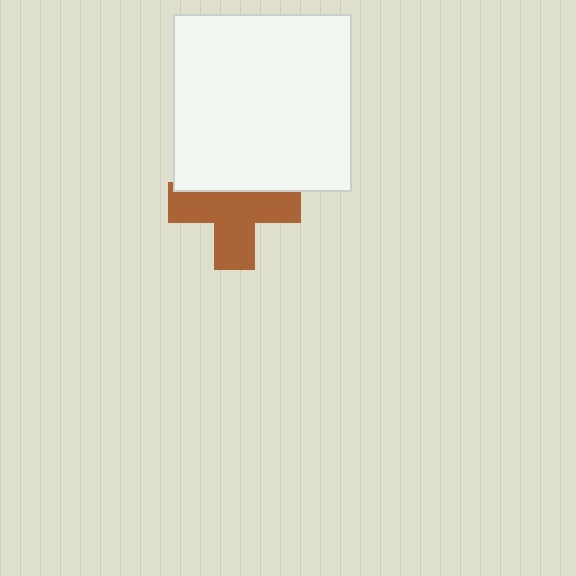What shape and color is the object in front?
The object in front is a white square.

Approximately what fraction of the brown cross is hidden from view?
Roughly 34% of the brown cross is hidden behind the white square.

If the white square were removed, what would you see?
You would see the complete brown cross.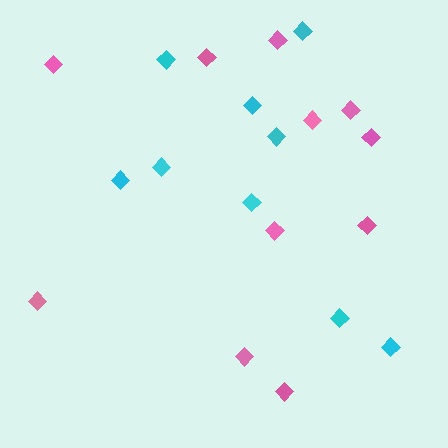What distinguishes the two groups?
There are 2 groups: one group of cyan diamonds (9) and one group of pink diamonds (11).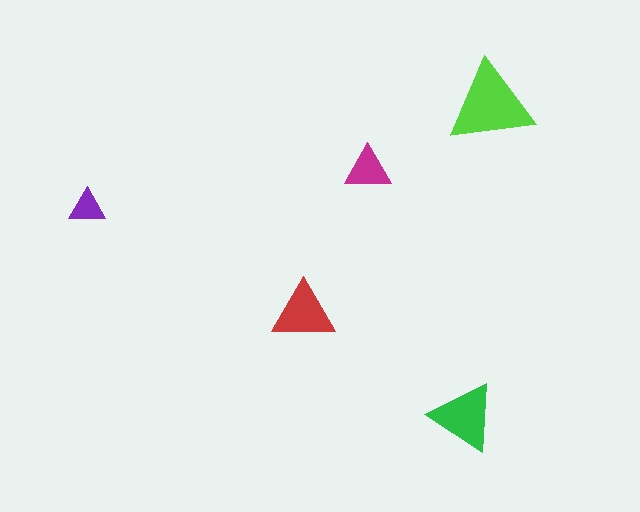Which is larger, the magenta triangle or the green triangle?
The green one.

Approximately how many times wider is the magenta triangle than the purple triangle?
About 1.5 times wider.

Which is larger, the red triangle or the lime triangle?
The lime one.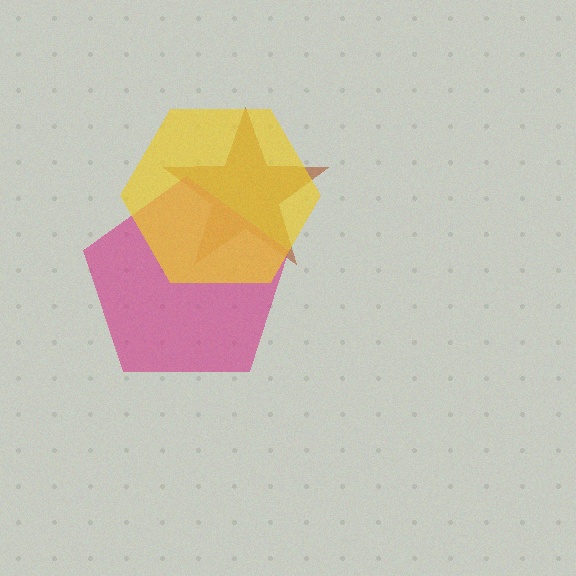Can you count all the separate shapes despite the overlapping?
Yes, there are 3 separate shapes.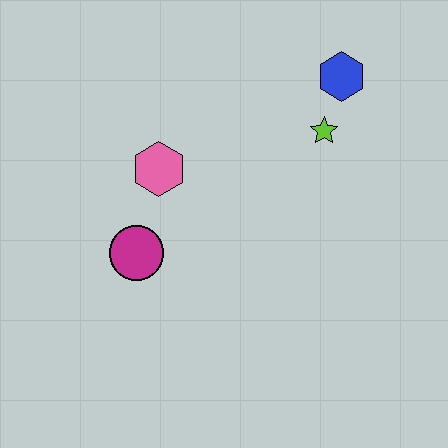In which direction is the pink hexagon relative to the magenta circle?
The pink hexagon is above the magenta circle.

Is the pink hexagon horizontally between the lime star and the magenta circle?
Yes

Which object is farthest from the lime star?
The magenta circle is farthest from the lime star.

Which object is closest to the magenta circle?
The pink hexagon is closest to the magenta circle.